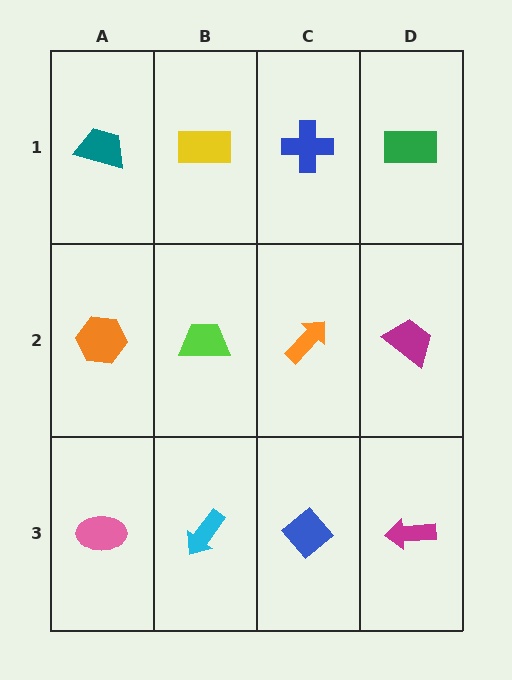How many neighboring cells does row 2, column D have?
3.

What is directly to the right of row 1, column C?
A green rectangle.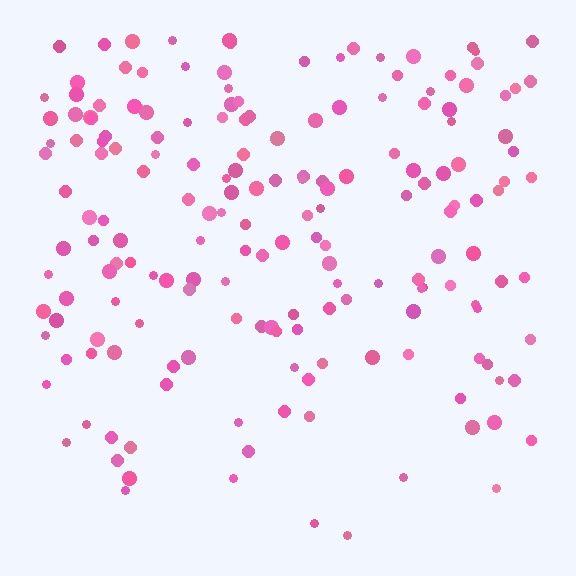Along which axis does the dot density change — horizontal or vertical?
Vertical.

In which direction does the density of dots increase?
From bottom to top, with the top side densest.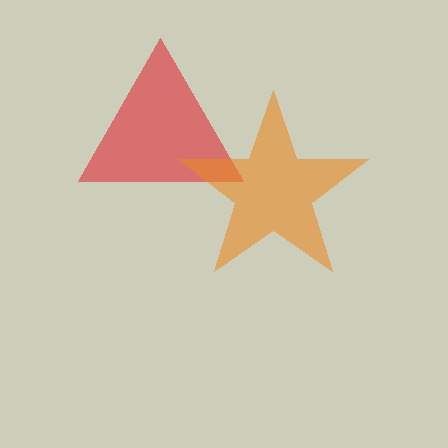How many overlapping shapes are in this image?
There are 2 overlapping shapes in the image.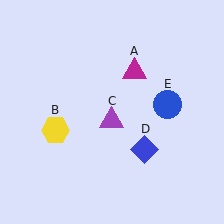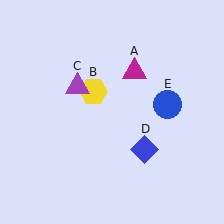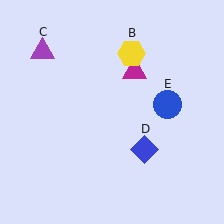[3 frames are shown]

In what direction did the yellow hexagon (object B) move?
The yellow hexagon (object B) moved up and to the right.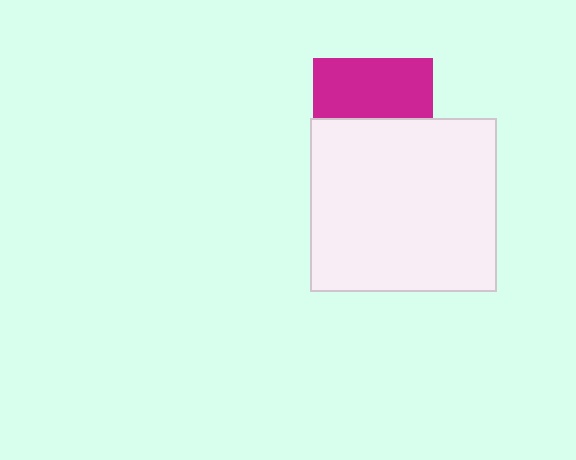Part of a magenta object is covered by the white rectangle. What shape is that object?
It is a square.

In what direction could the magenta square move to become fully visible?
The magenta square could move up. That would shift it out from behind the white rectangle entirely.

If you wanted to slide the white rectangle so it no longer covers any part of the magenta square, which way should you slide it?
Slide it down — that is the most direct way to separate the two shapes.